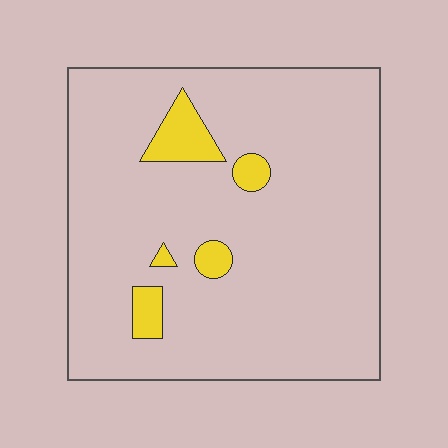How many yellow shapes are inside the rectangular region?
5.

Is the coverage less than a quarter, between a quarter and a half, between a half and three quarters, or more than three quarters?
Less than a quarter.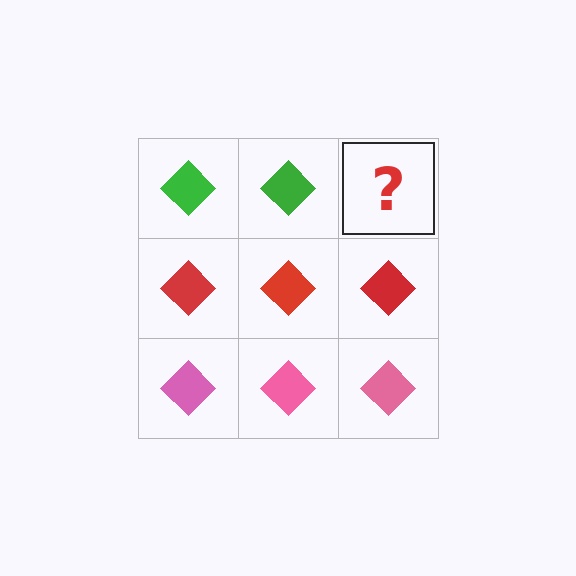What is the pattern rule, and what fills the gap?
The rule is that each row has a consistent color. The gap should be filled with a green diamond.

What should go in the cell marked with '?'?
The missing cell should contain a green diamond.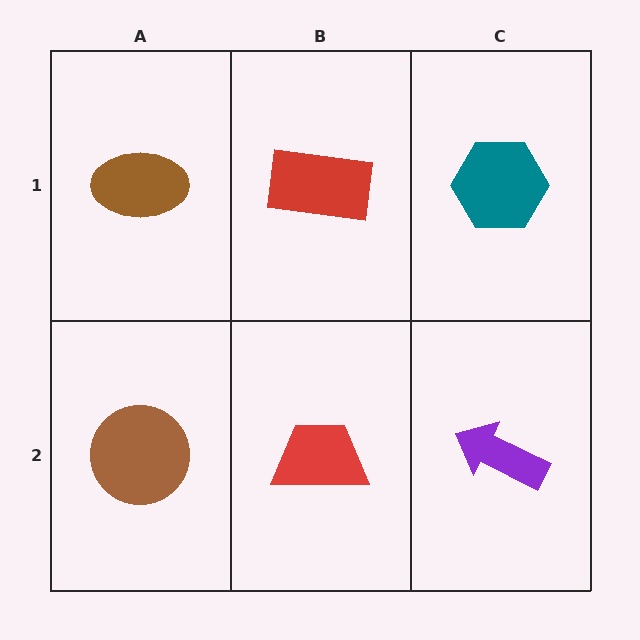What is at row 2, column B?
A red trapezoid.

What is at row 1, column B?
A red rectangle.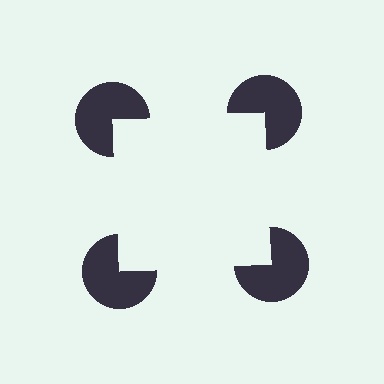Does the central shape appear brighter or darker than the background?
It typically appears slightly brighter than the background, even though no actual brightness change is drawn.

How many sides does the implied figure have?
4 sides.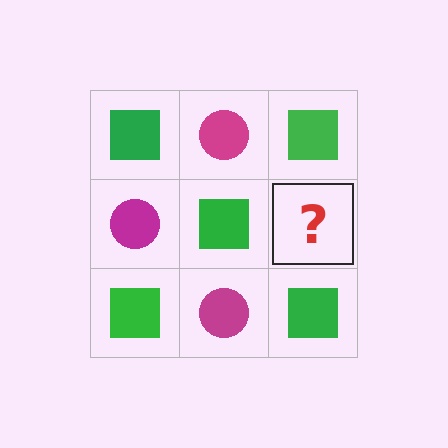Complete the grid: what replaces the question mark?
The question mark should be replaced with a magenta circle.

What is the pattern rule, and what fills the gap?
The rule is that it alternates green square and magenta circle in a checkerboard pattern. The gap should be filled with a magenta circle.